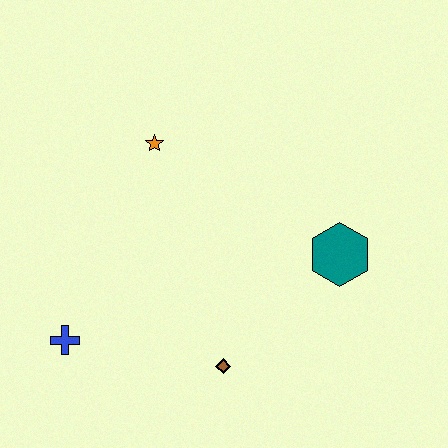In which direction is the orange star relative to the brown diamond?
The orange star is above the brown diamond.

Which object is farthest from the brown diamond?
The orange star is farthest from the brown diamond.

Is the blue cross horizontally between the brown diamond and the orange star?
No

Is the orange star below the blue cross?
No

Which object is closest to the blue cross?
The brown diamond is closest to the blue cross.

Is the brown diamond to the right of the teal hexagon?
No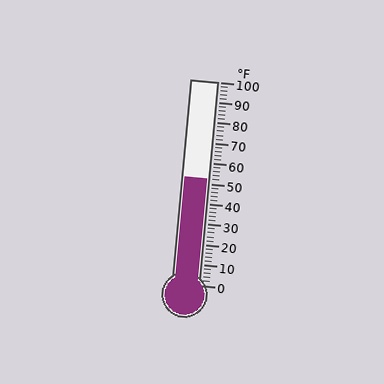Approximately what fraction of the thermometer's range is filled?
The thermometer is filled to approximately 50% of its range.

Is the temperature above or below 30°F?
The temperature is above 30°F.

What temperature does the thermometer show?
The thermometer shows approximately 52°F.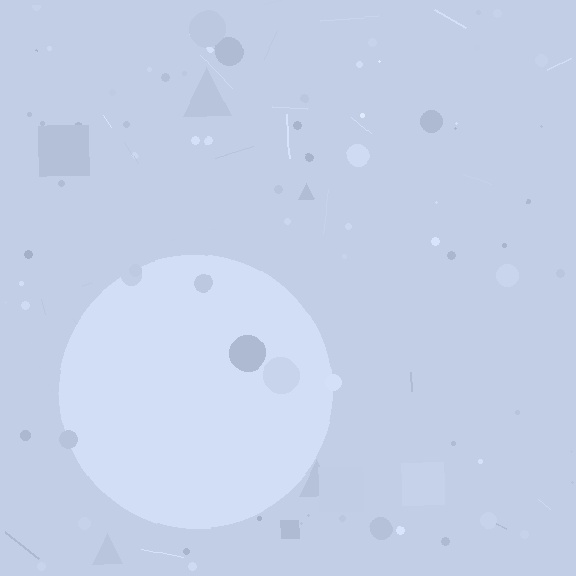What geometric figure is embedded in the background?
A circle is embedded in the background.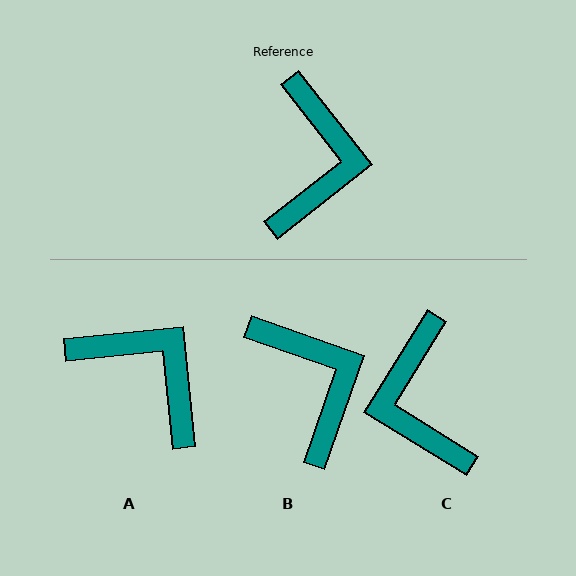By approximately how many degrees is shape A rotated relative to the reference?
Approximately 58 degrees counter-clockwise.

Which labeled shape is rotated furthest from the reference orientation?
C, about 160 degrees away.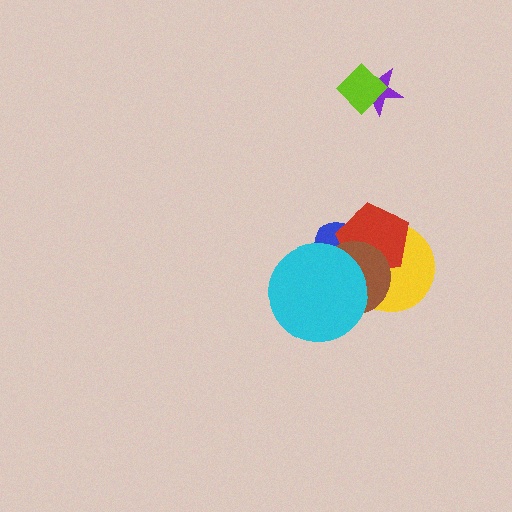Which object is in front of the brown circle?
The cyan circle is in front of the brown circle.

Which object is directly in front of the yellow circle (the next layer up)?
The blue ellipse is directly in front of the yellow circle.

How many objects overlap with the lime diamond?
1 object overlaps with the lime diamond.